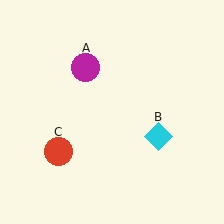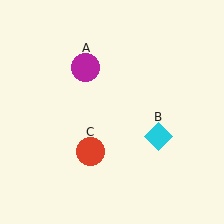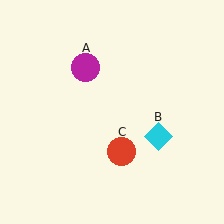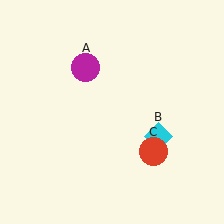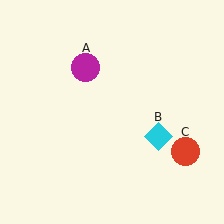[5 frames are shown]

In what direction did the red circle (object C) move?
The red circle (object C) moved right.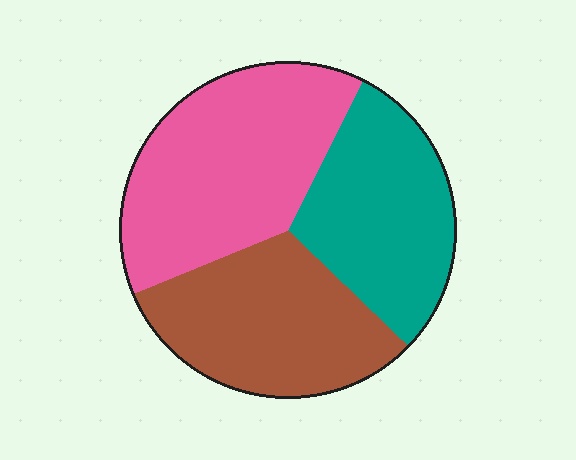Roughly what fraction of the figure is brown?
Brown takes up between a quarter and a half of the figure.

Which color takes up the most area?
Pink, at roughly 40%.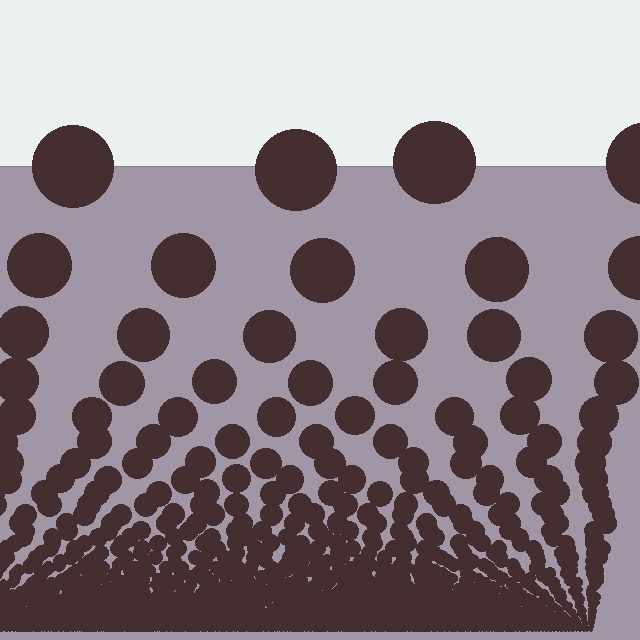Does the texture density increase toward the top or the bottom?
Density increases toward the bottom.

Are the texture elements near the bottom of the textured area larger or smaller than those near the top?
Smaller. The gradient is inverted — elements near the bottom are smaller and denser.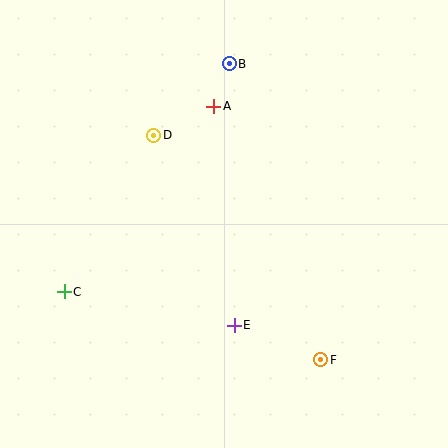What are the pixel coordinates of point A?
Point A is at (214, 106).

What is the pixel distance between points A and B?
The distance between A and B is 45 pixels.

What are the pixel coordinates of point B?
Point B is at (229, 64).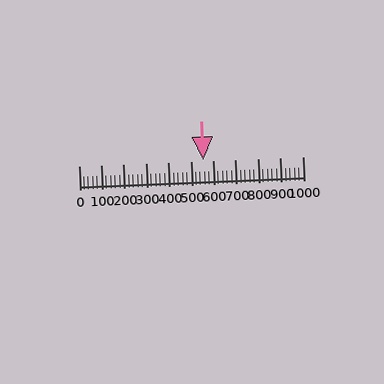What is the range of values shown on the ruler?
The ruler shows values from 0 to 1000.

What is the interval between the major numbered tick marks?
The major tick marks are spaced 100 units apart.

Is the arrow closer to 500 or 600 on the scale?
The arrow is closer to 600.